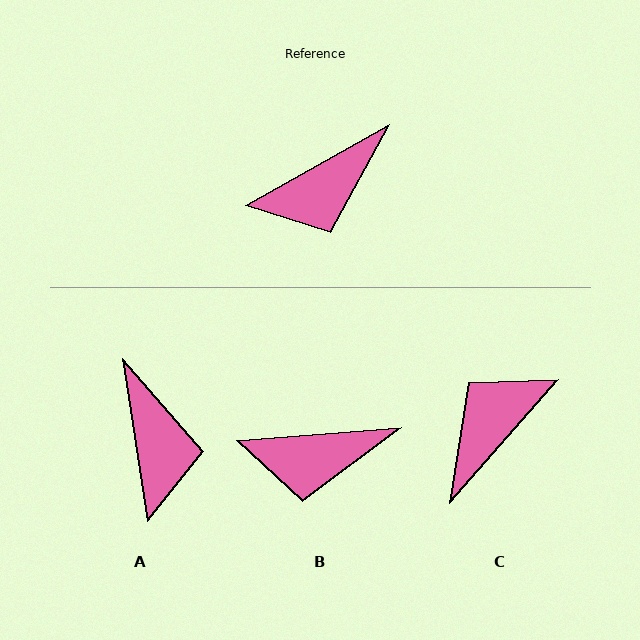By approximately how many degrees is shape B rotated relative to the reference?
Approximately 25 degrees clockwise.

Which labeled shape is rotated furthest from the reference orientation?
C, about 161 degrees away.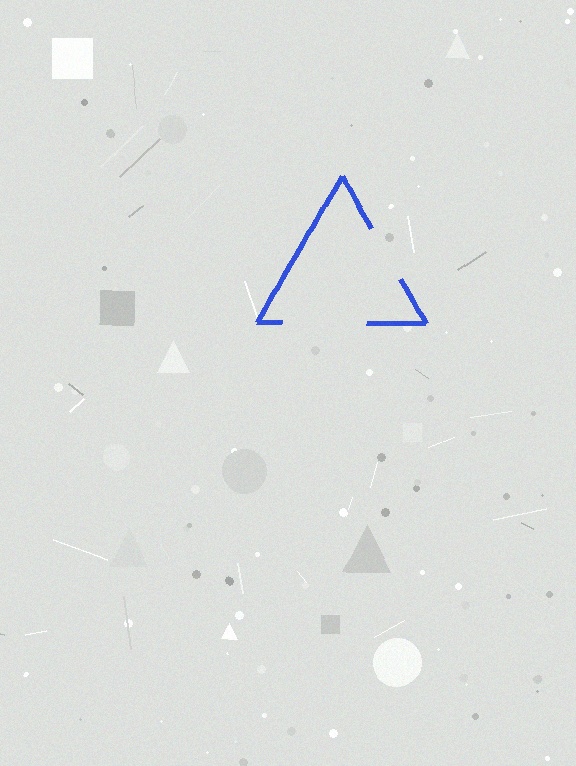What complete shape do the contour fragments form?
The contour fragments form a triangle.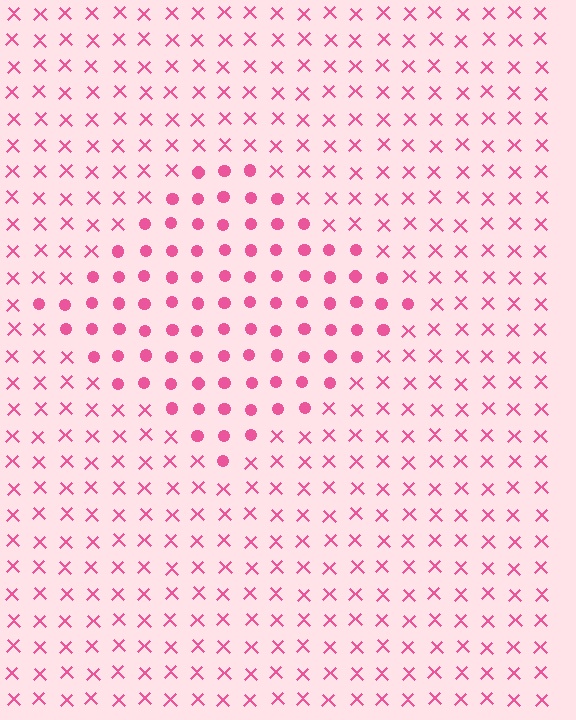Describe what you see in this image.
The image is filled with small pink elements arranged in a uniform grid. A diamond-shaped region contains circles, while the surrounding area contains X marks. The boundary is defined purely by the change in element shape.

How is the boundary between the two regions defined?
The boundary is defined by a change in element shape: circles inside vs. X marks outside. All elements share the same color and spacing.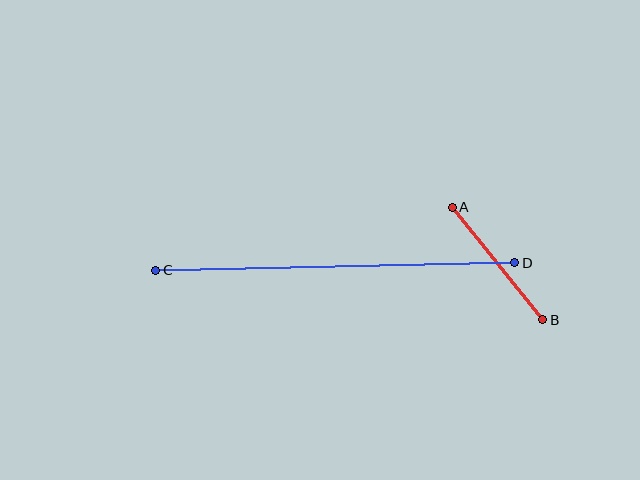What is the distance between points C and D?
The distance is approximately 359 pixels.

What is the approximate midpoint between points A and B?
The midpoint is at approximately (497, 264) pixels.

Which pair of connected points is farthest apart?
Points C and D are farthest apart.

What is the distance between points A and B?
The distance is approximately 144 pixels.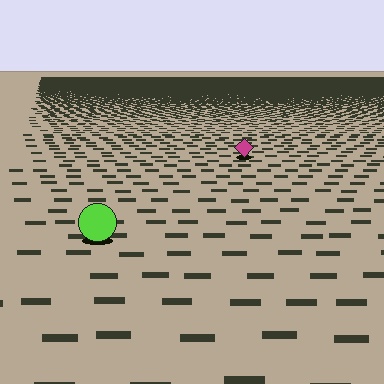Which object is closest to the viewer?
The lime circle is closest. The texture marks near it are larger and more spread out.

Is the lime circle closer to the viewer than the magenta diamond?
Yes. The lime circle is closer — you can tell from the texture gradient: the ground texture is coarser near it.